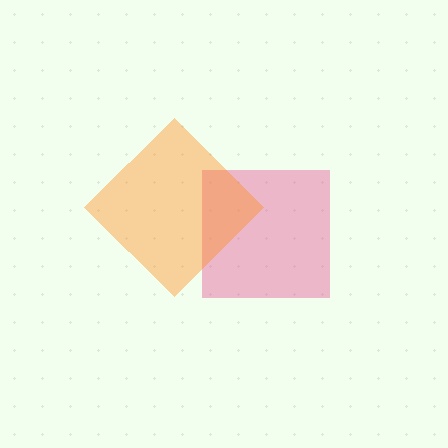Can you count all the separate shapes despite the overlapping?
Yes, there are 2 separate shapes.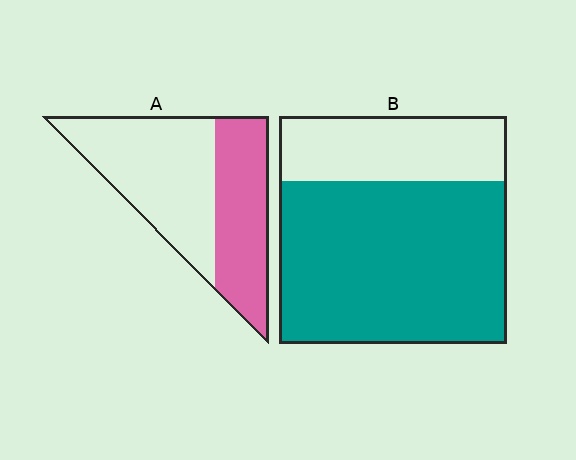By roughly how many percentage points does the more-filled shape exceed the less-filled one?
By roughly 30 percentage points (B over A).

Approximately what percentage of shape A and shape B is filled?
A is approximately 40% and B is approximately 70%.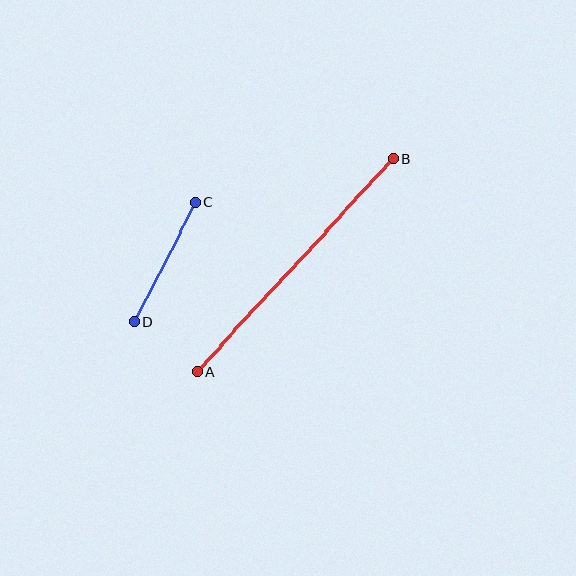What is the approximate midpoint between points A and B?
The midpoint is at approximately (295, 265) pixels.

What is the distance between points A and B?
The distance is approximately 289 pixels.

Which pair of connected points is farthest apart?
Points A and B are farthest apart.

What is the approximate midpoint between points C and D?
The midpoint is at approximately (165, 262) pixels.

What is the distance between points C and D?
The distance is approximately 134 pixels.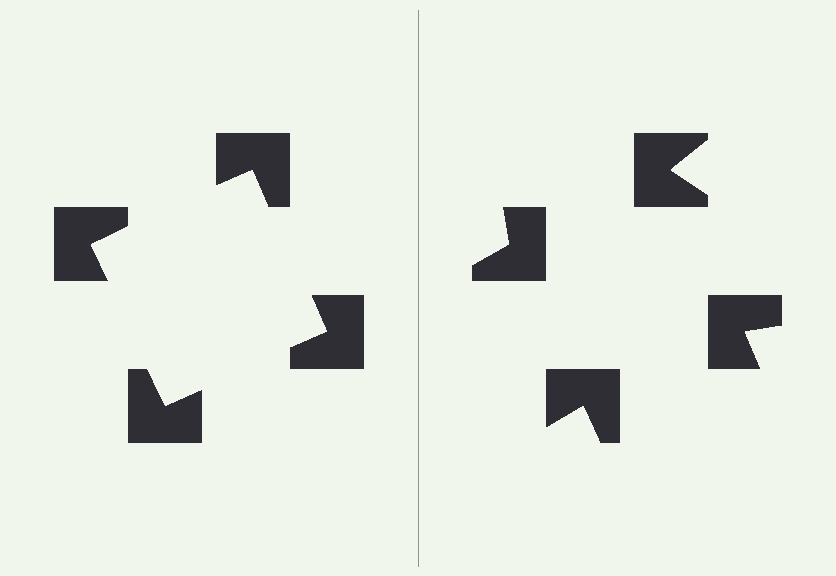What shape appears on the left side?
An illusory square.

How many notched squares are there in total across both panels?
8 — 4 on each side.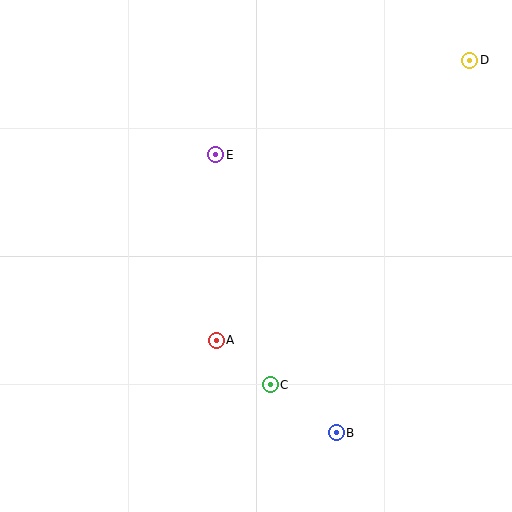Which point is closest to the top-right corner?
Point D is closest to the top-right corner.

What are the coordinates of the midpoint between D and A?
The midpoint between D and A is at (343, 200).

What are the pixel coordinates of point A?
Point A is at (216, 340).